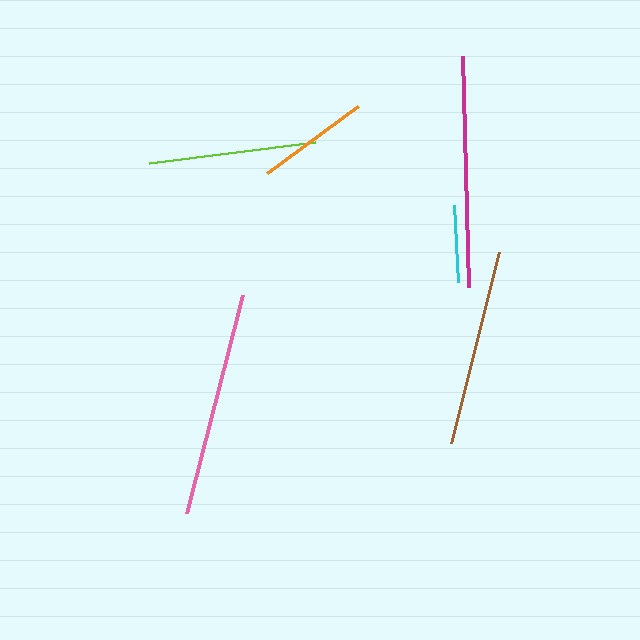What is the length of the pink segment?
The pink segment is approximately 225 pixels long.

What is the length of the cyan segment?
The cyan segment is approximately 77 pixels long.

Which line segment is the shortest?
The cyan line is the shortest at approximately 77 pixels.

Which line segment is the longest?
The magenta line is the longest at approximately 231 pixels.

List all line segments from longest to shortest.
From longest to shortest: magenta, pink, brown, lime, orange, cyan.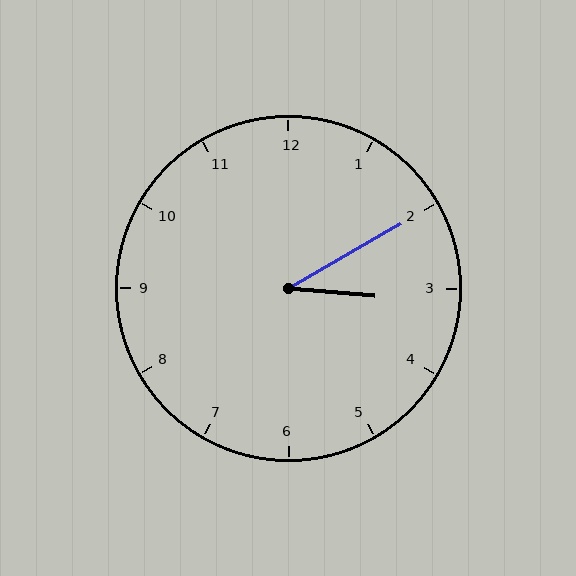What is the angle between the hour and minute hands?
Approximately 35 degrees.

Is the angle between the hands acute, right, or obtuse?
It is acute.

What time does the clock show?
3:10.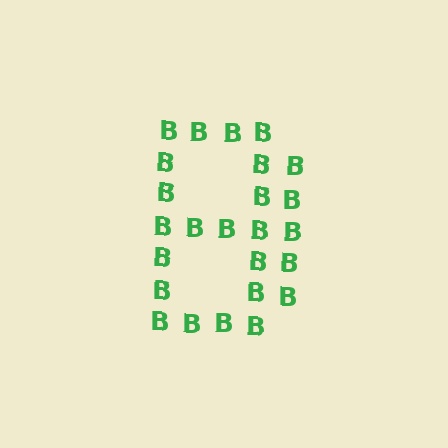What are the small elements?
The small elements are letter B's.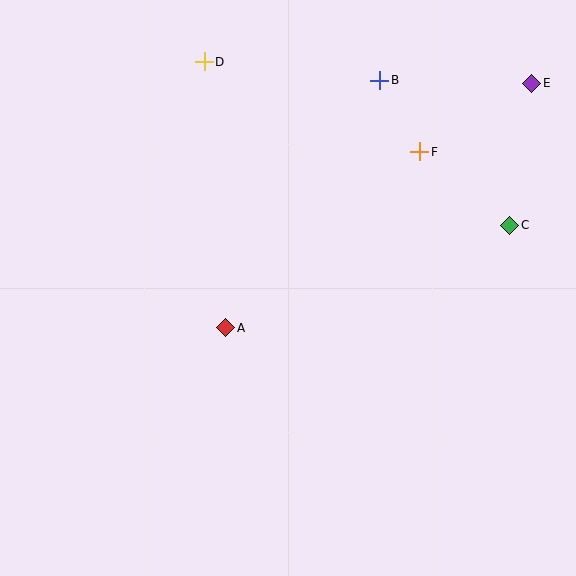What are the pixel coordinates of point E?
Point E is at (532, 83).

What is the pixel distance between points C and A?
The distance between C and A is 302 pixels.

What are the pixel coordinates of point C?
Point C is at (510, 225).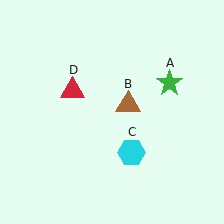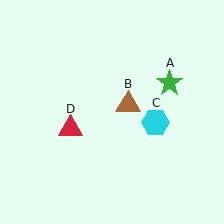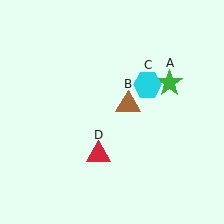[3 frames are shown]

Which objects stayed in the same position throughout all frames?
Green star (object A) and brown triangle (object B) remained stationary.